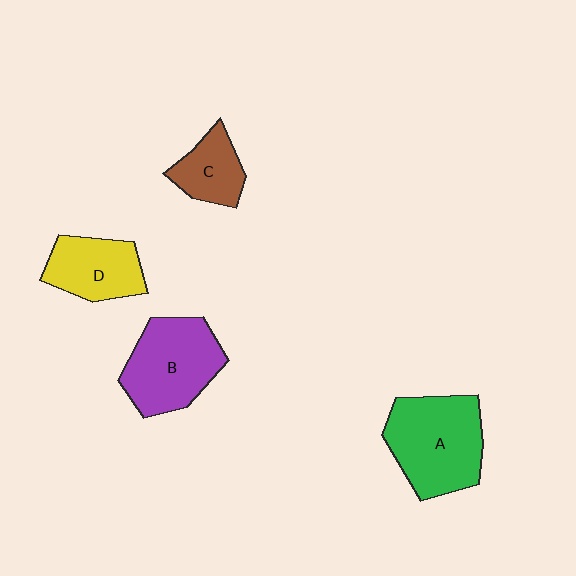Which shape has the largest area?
Shape A (green).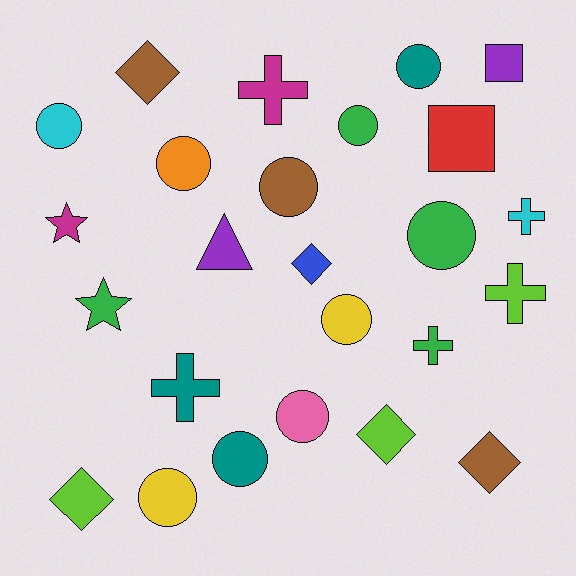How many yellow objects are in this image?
There are 2 yellow objects.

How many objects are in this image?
There are 25 objects.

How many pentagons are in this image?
There are no pentagons.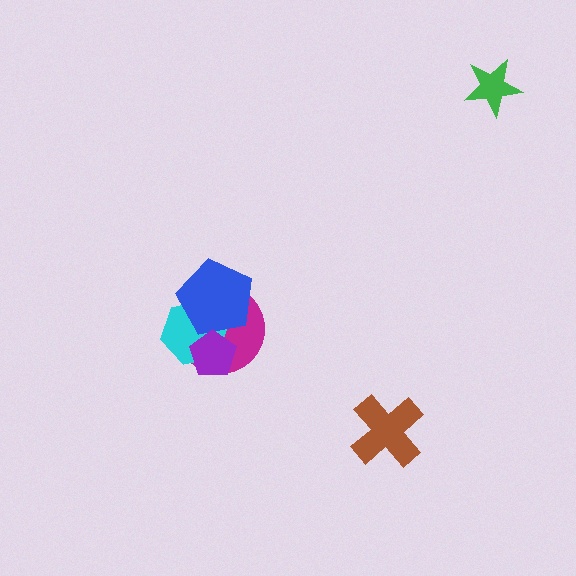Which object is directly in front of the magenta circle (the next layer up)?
The cyan hexagon is directly in front of the magenta circle.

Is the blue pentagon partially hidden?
Yes, it is partially covered by another shape.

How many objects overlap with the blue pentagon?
3 objects overlap with the blue pentagon.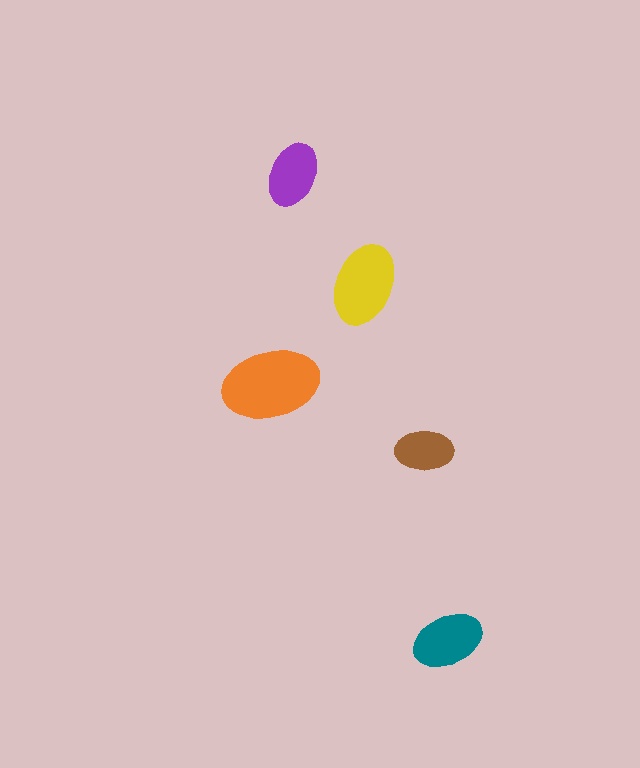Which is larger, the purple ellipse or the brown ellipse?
The purple one.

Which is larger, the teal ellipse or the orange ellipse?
The orange one.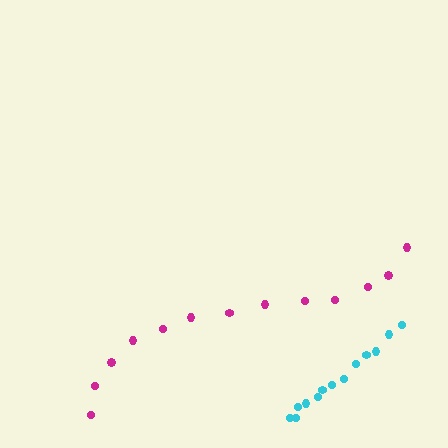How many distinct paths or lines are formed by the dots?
There are 2 distinct paths.